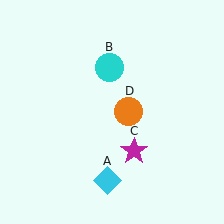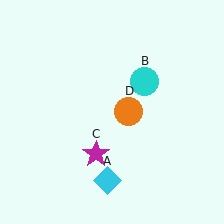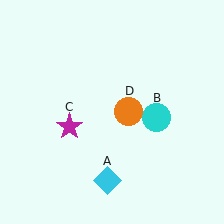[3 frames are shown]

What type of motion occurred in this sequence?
The cyan circle (object B), magenta star (object C) rotated clockwise around the center of the scene.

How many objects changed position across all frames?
2 objects changed position: cyan circle (object B), magenta star (object C).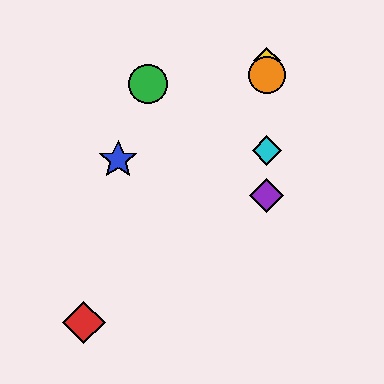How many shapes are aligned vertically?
4 shapes (the yellow diamond, the purple diamond, the orange circle, the cyan diamond) are aligned vertically.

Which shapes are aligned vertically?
The yellow diamond, the purple diamond, the orange circle, the cyan diamond are aligned vertically.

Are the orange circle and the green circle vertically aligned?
No, the orange circle is at x≈267 and the green circle is at x≈148.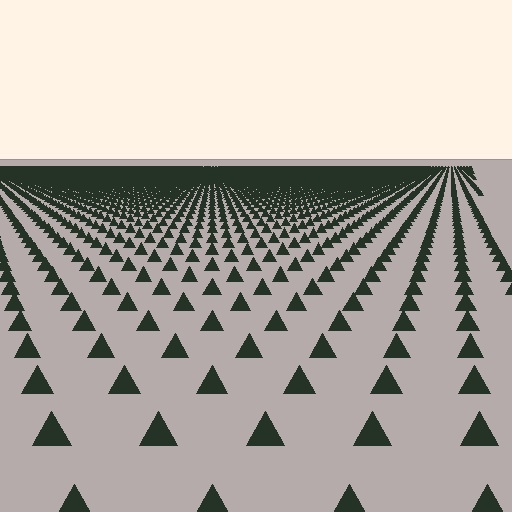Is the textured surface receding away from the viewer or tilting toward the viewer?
The surface is receding away from the viewer. Texture elements get smaller and denser toward the top.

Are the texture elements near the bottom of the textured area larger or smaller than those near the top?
Larger. Near the bottom, elements are closer to the viewer and appear at a bigger on-screen size.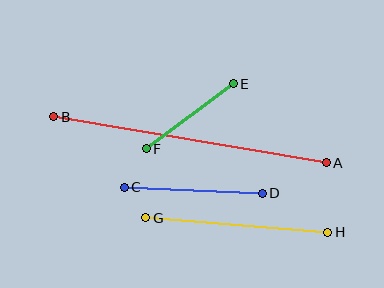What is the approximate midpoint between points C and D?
The midpoint is at approximately (193, 190) pixels.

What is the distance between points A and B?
The distance is approximately 276 pixels.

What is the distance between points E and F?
The distance is approximately 109 pixels.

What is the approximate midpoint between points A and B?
The midpoint is at approximately (190, 140) pixels.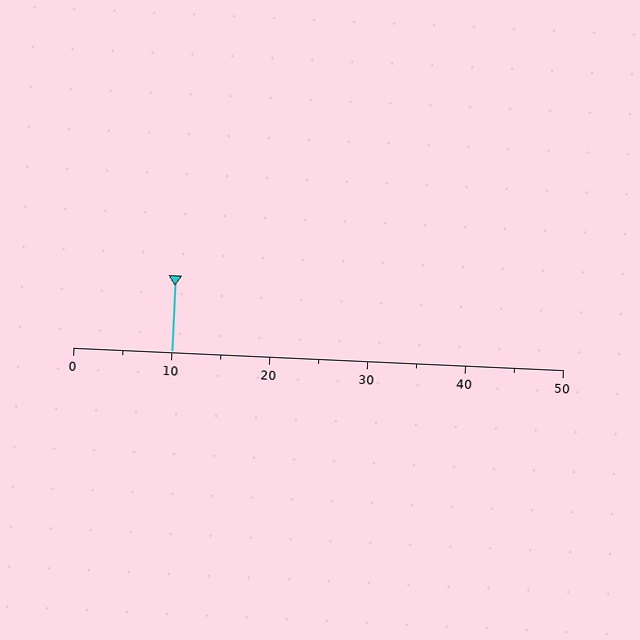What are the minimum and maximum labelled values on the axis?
The axis runs from 0 to 50.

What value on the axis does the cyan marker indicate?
The marker indicates approximately 10.